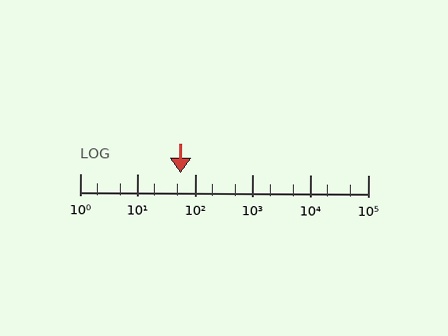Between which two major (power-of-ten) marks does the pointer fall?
The pointer is between 10 and 100.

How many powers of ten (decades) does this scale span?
The scale spans 5 decades, from 1 to 100000.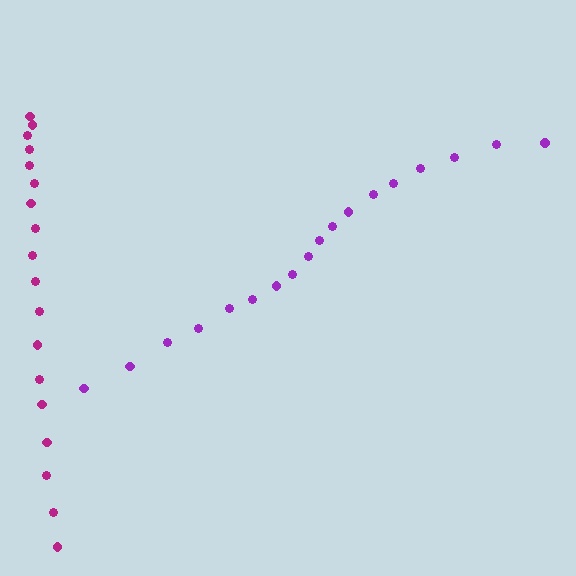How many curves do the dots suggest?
There are 2 distinct paths.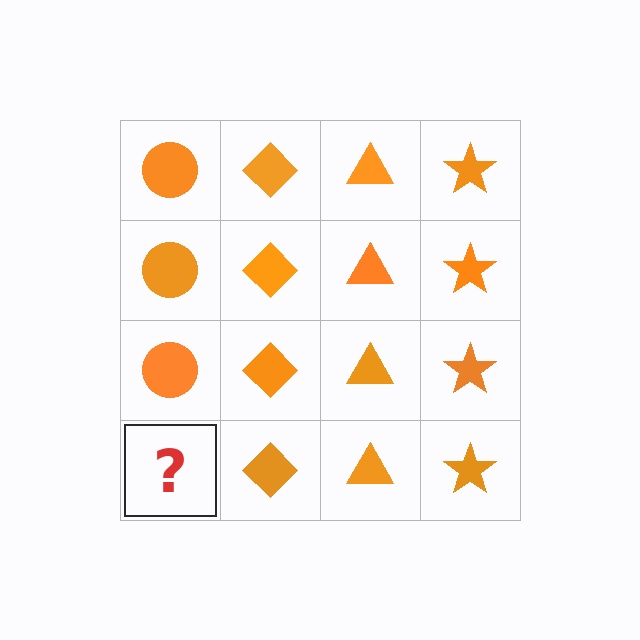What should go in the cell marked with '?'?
The missing cell should contain an orange circle.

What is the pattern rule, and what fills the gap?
The rule is that each column has a consistent shape. The gap should be filled with an orange circle.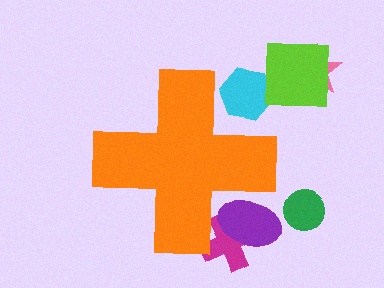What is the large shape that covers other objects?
An orange cross.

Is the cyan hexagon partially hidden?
Yes, the cyan hexagon is partially hidden behind the orange cross.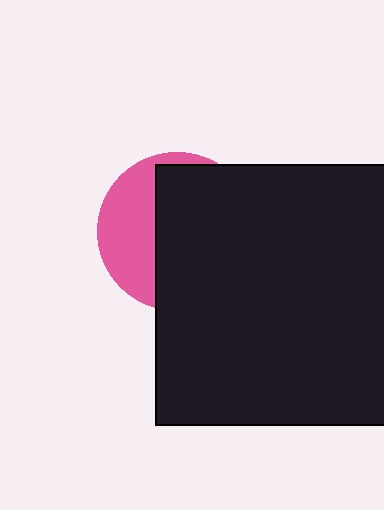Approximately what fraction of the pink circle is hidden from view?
Roughly 64% of the pink circle is hidden behind the black square.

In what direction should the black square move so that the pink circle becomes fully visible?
The black square should move right. That is the shortest direction to clear the overlap and leave the pink circle fully visible.